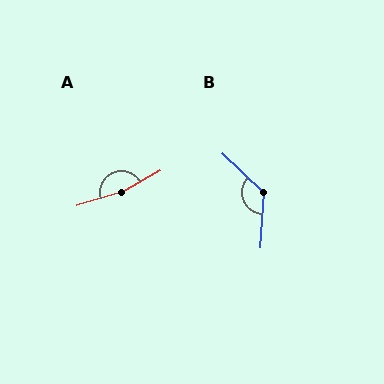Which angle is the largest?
A, at approximately 167 degrees.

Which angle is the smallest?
B, at approximately 130 degrees.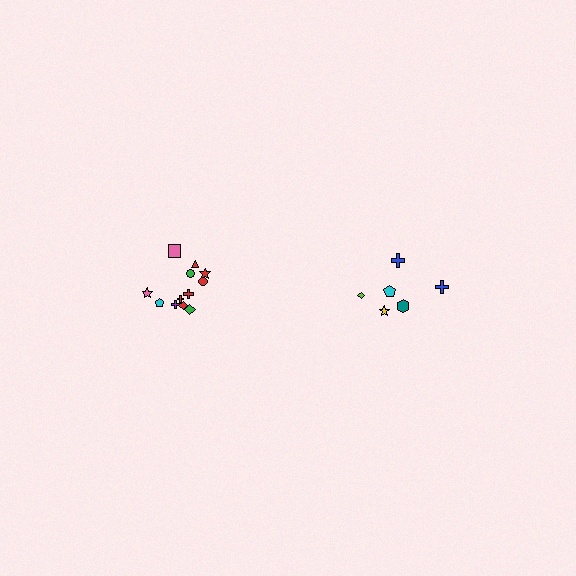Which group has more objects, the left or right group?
The left group.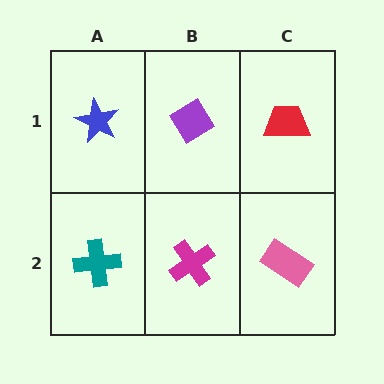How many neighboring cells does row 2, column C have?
2.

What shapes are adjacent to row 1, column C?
A pink rectangle (row 2, column C), a purple diamond (row 1, column B).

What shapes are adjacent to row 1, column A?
A teal cross (row 2, column A), a purple diamond (row 1, column B).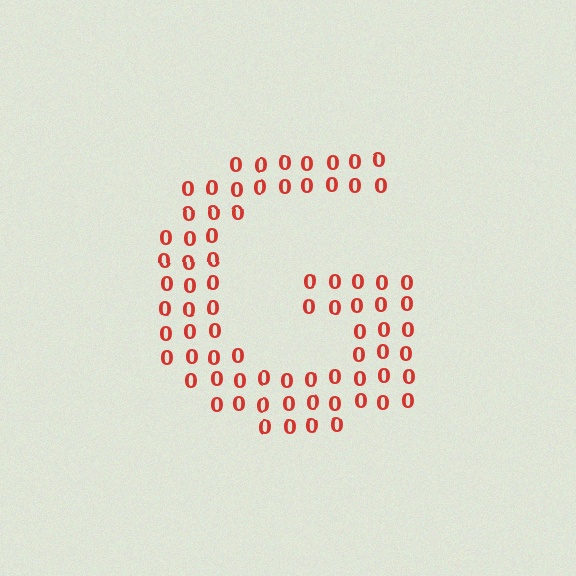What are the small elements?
The small elements are digit 0's.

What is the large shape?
The large shape is the letter G.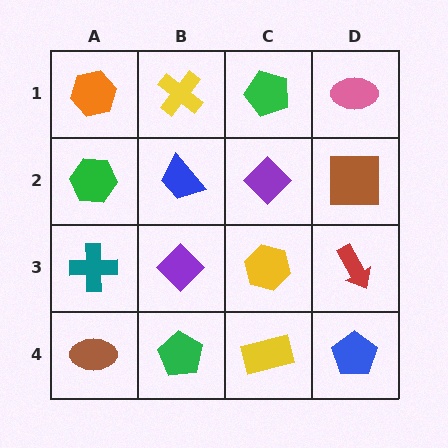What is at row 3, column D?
A red arrow.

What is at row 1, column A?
An orange hexagon.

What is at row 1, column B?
A yellow cross.